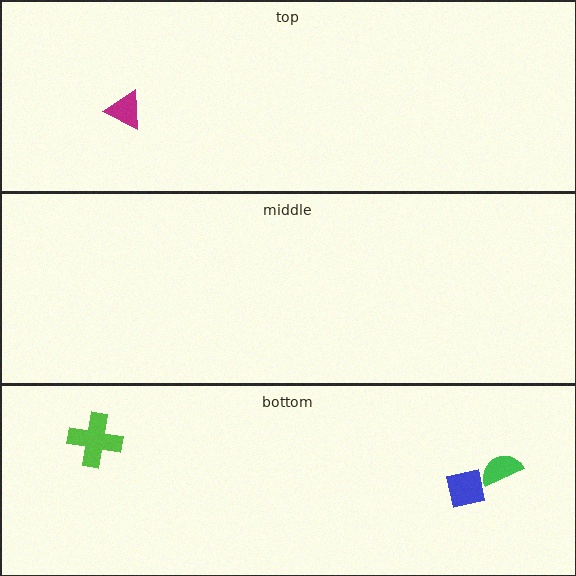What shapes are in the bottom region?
The green semicircle, the lime cross, the blue square.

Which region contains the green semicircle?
The bottom region.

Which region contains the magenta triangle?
The top region.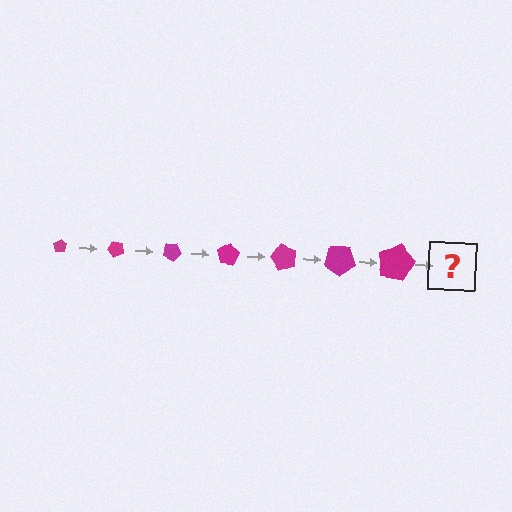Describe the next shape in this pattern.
It should be a pentagon, larger than the previous one and rotated 350 degrees from the start.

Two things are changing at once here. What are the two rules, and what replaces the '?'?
The two rules are that the pentagon grows larger each step and it rotates 50 degrees each step. The '?' should be a pentagon, larger than the previous one and rotated 350 degrees from the start.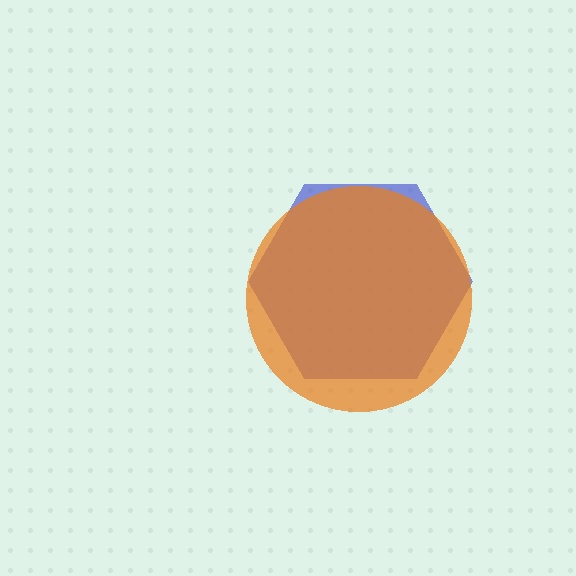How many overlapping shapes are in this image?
There are 2 overlapping shapes in the image.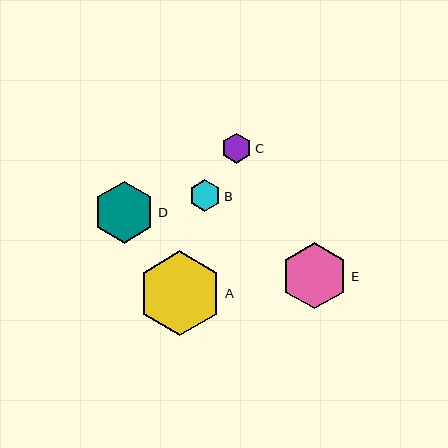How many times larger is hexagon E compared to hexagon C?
Hexagon E is approximately 2.2 times the size of hexagon C.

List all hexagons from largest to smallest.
From largest to smallest: A, E, D, B, C.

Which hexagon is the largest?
Hexagon A is the largest with a size of approximately 85 pixels.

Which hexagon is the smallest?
Hexagon C is the smallest with a size of approximately 30 pixels.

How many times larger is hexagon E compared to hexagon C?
Hexagon E is approximately 2.2 times the size of hexagon C.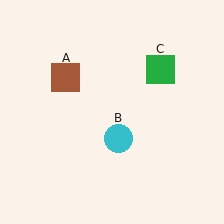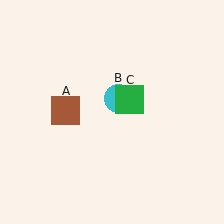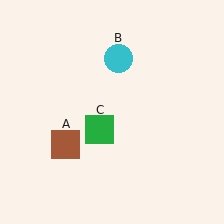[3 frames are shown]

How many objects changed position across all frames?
3 objects changed position: brown square (object A), cyan circle (object B), green square (object C).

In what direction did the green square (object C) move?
The green square (object C) moved down and to the left.